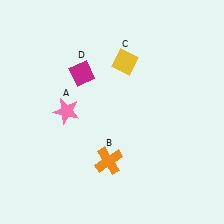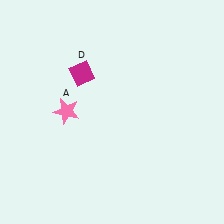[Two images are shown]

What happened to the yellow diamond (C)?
The yellow diamond (C) was removed in Image 2. It was in the top-right area of Image 1.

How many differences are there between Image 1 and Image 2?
There are 2 differences between the two images.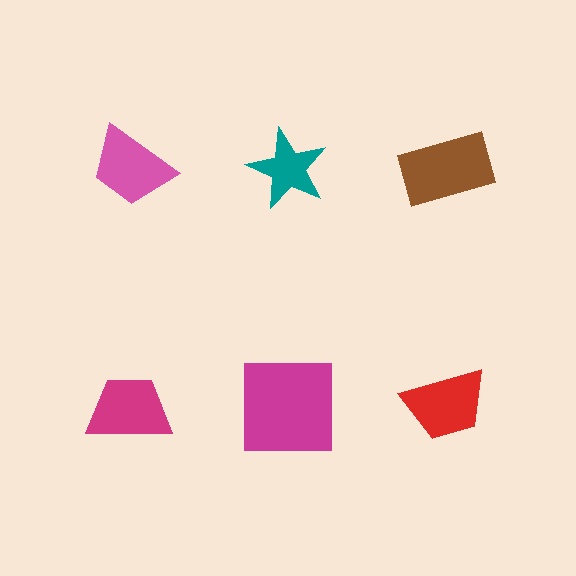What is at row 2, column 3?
A red trapezoid.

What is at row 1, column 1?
A pink trapezoid.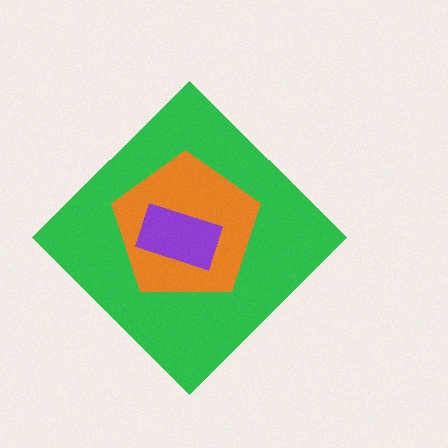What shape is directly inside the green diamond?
The orange pentagon.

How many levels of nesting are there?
3.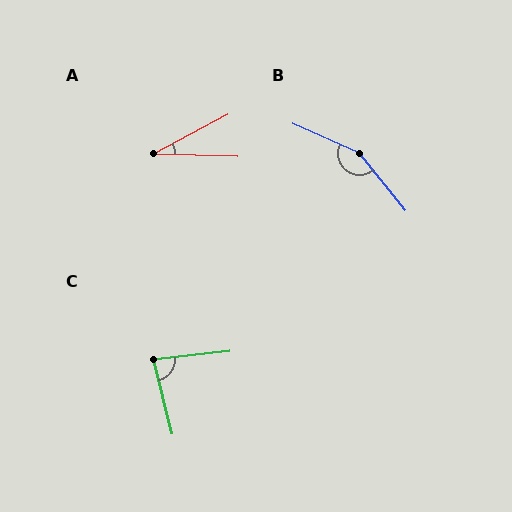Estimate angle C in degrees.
Approximately 82 degrees.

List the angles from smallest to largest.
A (30°), C (82°), B (152°).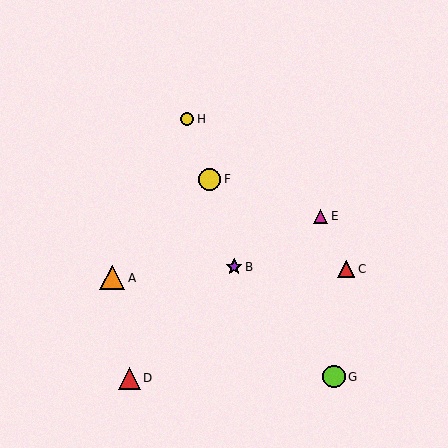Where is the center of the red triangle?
The center of the red triangle is at (346, 269).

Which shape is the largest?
The orange triangle (labeled A) is the largest.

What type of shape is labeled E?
Shape E is a magenta triangle.